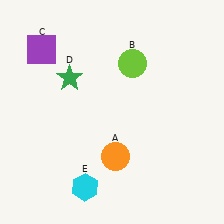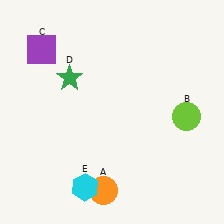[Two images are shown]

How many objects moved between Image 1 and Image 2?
2 objects moved between the two images.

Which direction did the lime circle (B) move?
The lime circle (B) moved right.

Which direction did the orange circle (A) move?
The orange circle (A) moved down.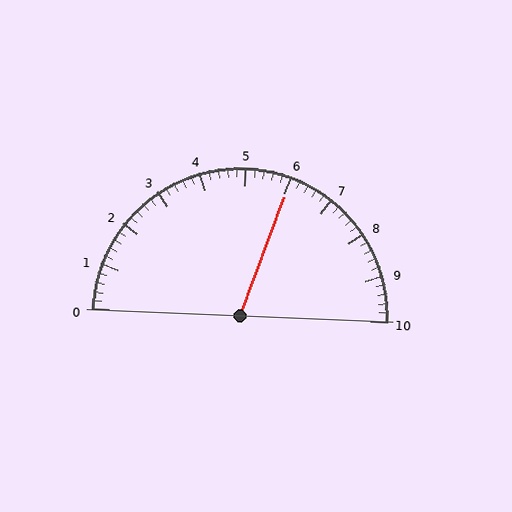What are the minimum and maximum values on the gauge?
The gauge ranges from 0 to 10.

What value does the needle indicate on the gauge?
The needle indicates approximately 6.0.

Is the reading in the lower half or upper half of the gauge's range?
The reading is in the upper half of the range (0 to 10).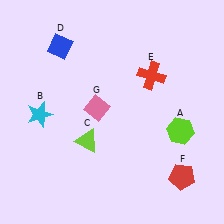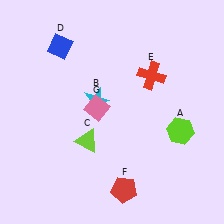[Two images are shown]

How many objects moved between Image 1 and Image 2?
2 objects moved between the two images.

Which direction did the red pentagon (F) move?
The red pentagon (F) moved left.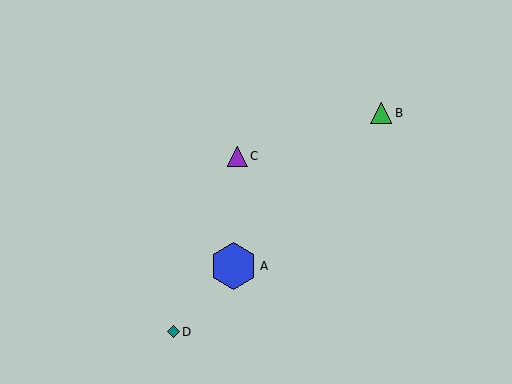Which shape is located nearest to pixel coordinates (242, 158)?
The purple triangle (labeled C) at (238, 156) is nearest to that location.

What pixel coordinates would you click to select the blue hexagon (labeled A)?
Click at (234, 266) to select the blue hexagon A.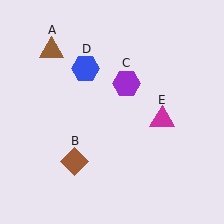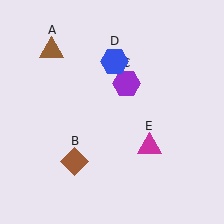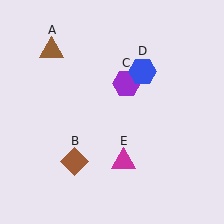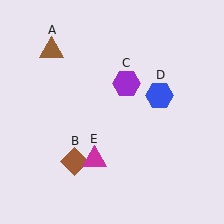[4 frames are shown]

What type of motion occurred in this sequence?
The blue hexagon (object D), magenta triangle (object E) rotated clockwise around the center of the scene.